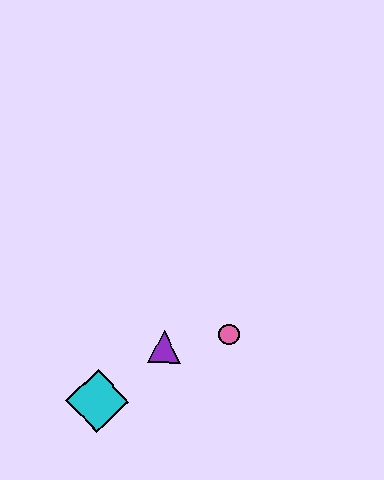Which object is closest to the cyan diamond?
The purple triangle is closest to the cyan diamond.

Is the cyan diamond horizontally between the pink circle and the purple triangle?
No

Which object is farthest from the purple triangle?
The cyan diamond is farthest from the purple triangle.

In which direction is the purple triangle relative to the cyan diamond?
The purple triangle is to the right of the cyan diamond.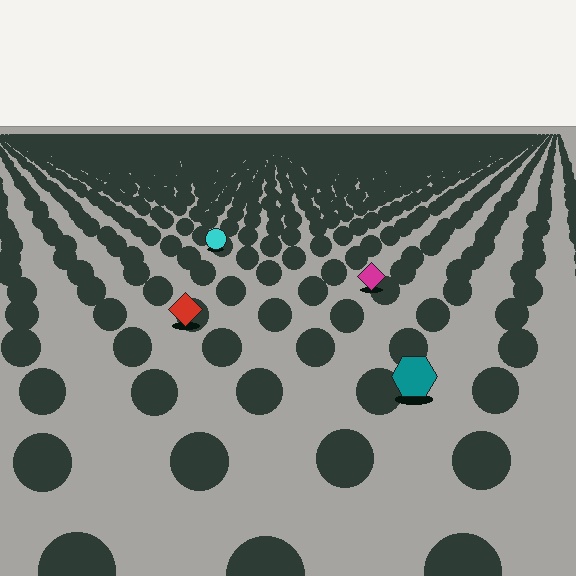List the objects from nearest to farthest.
From nearest to farthest: the teal hexagon, the red diamond, the magenta diamond, the cyan circle.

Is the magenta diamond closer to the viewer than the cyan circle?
Yes. The magenta diamond is closer — you can tell from the texture gradient: the ground texture is coarser near it.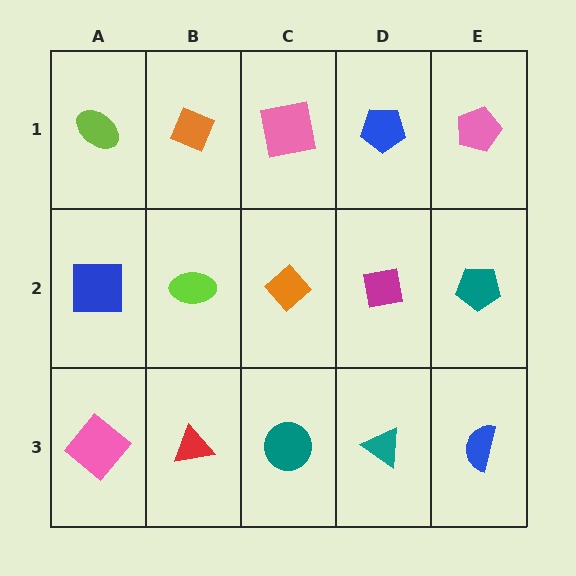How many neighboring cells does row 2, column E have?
3.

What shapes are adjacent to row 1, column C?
An orange diamond (row 2, column C), an orange diamond (row 1, column B), a blue pentagon (row 1, column D).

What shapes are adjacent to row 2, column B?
An orange diamond (row 1, column B), a red triangle (row 3, column B), a blue square (row 2, column A), an orange diamond (row 2, column C).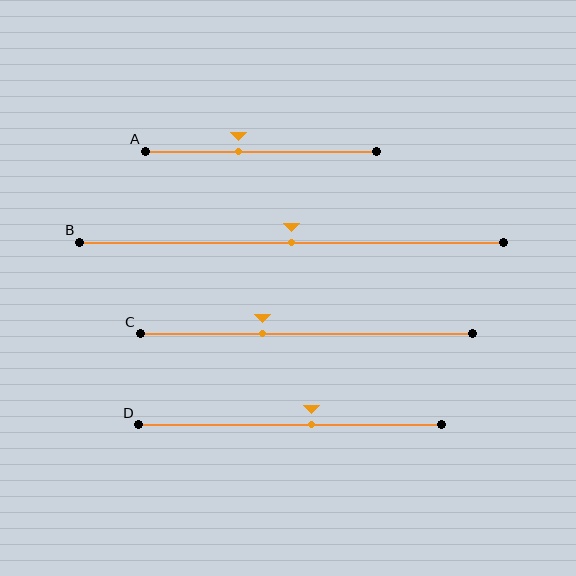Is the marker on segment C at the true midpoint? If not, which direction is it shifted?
No, the marker on segment C is shifted to the left by about 13% of the segment length.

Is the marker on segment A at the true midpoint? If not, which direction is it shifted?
No, the marker on segment A is shifted to the left by about 10% of the segment length.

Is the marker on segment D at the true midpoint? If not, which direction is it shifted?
No, the marker on segment D is shifted to the right by about 7% of the segment length.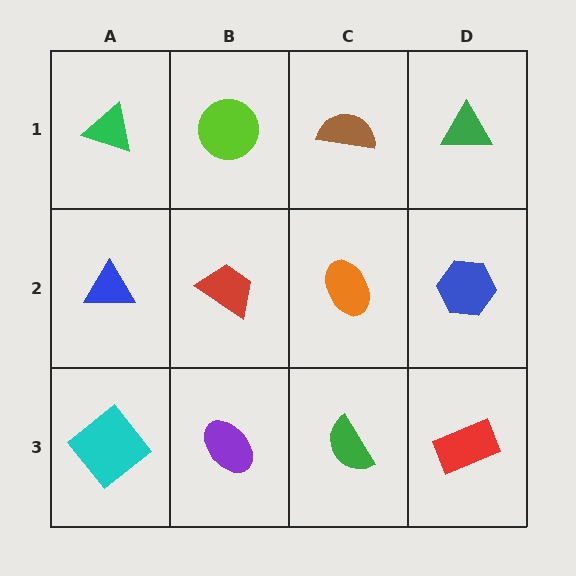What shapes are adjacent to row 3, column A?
A blue triangle (row 2, column A), a purple ellipse (row 3, column B).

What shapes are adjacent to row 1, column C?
An orange ellipse (row 2, column C), a lime circle (row 1, column B), a green triangle (row 1, column D).